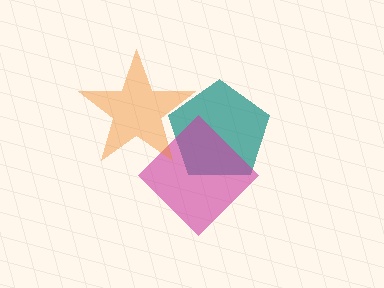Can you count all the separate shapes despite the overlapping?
Yes, there are 3 separate shapes.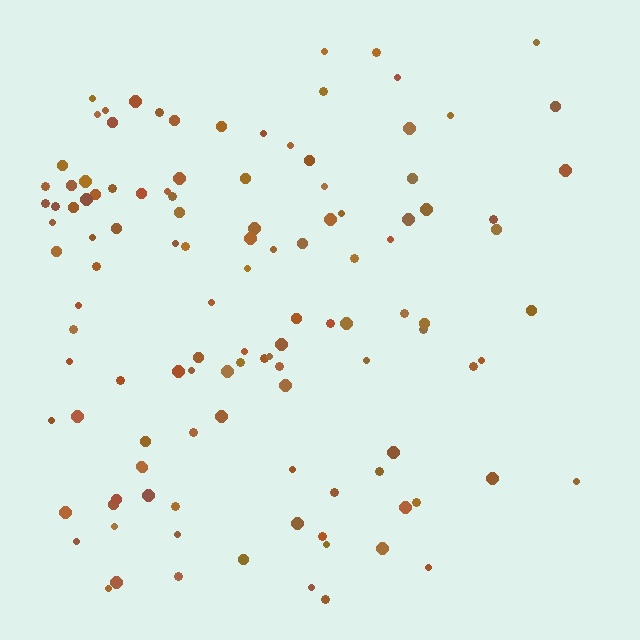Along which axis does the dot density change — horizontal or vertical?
Horizontal.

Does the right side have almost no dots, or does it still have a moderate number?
Still a moderate number, just noticeably fewer than the left.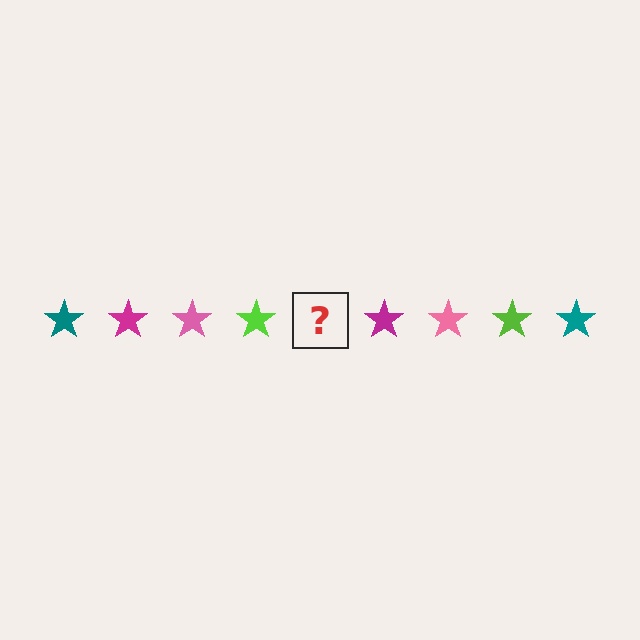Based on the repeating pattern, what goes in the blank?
The blank should be a teal star.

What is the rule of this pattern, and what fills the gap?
The rule is that the pattern cycles through teal, magenta, pink, lime stars. The gap should be filled with a teal star.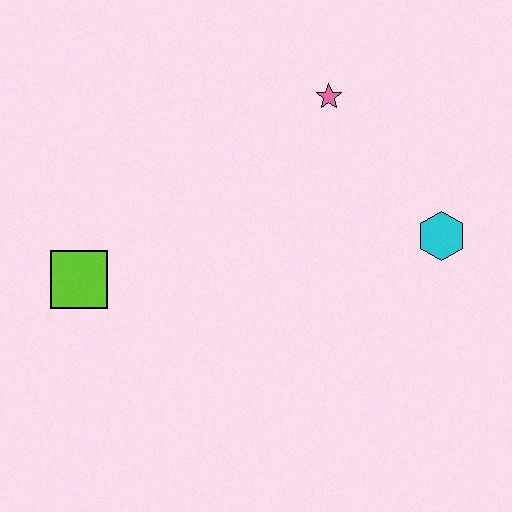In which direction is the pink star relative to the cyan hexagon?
The pink star is above the cyan hexagon.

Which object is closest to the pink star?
The cyan hexagon is closest to the pink star.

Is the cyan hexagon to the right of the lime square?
Yes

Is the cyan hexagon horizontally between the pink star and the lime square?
No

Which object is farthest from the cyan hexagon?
The lime square is farthest from the cyan hexagon.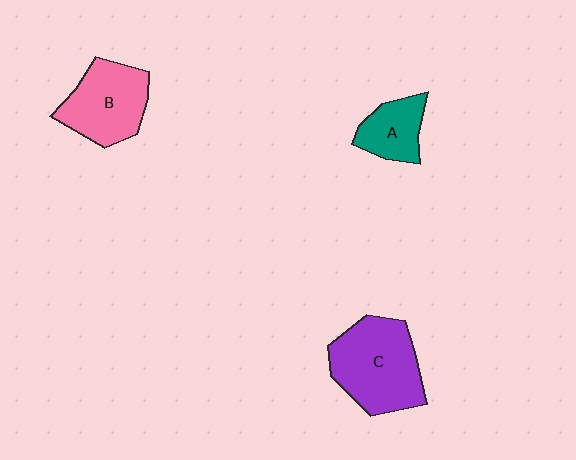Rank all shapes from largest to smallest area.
From largest to smallest: C (purple), B (pink), A (teal).